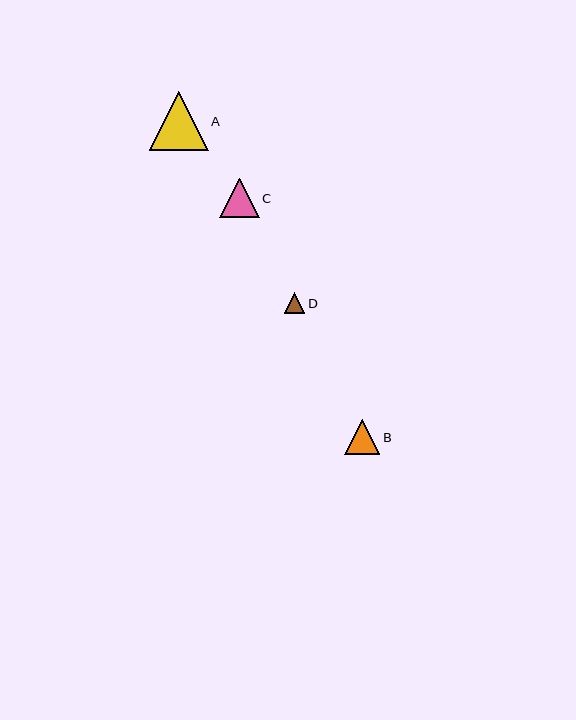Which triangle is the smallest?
Triangle D is the smallest with a size of approximately 21 pixels.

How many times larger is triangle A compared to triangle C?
Triangle A is approximately 1.5 times the size of triangle C.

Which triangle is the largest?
Triangle A is the largest with a size of approximately 59 pixels.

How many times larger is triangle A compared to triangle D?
Triangle A is approximately 2.9 times the size of triangle D.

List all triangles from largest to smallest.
From largest to smallest: A, C, B, D.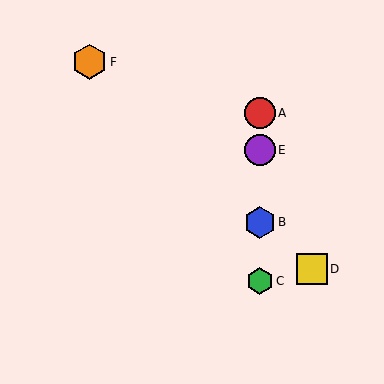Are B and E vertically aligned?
Yes, both are at x≈260.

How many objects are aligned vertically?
4 objects (A, B, C, E) are aligned vertically.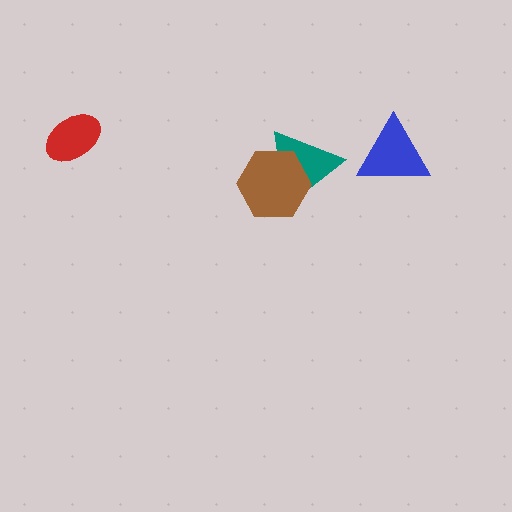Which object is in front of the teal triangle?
The brown hexagon is in front of the teal triangle.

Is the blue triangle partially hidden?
No, no other shape covers it.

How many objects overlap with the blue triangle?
0 objects overlap with the blue triangle.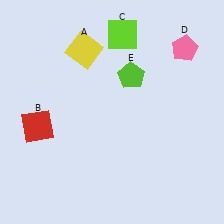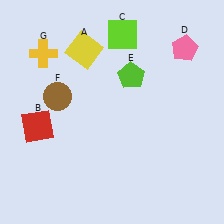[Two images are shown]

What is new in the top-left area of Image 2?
A brown circle (F) was added in the top-left area of Image 2.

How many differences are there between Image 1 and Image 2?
There are 2 differences between the two images.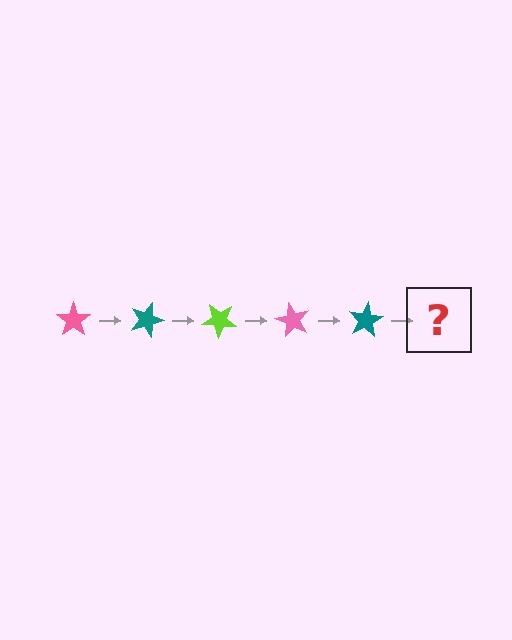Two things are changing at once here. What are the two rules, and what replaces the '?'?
The two rules are that it rotates 20 degrees each step and the color cycles through pink, teal, and lime. The '?' should be a lime star, rotated 100 degrees from the start.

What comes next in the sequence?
The next element should be a lime star, rotated 100 degrees from the start.